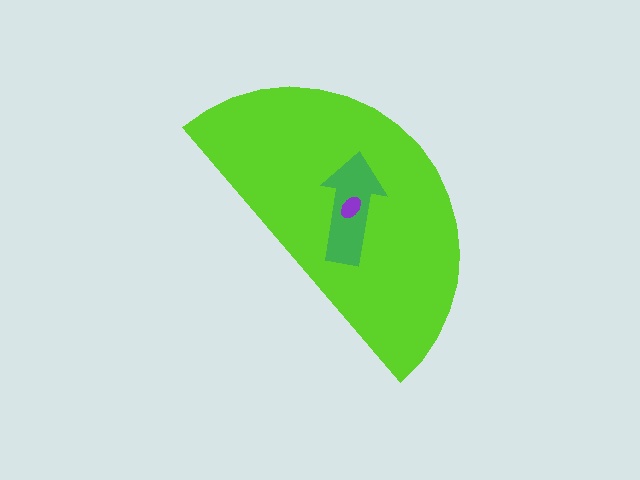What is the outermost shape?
The lime semicircle.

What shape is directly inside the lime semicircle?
The green arrow.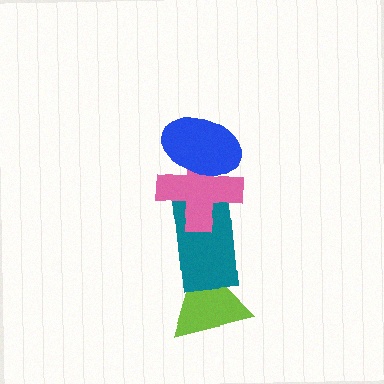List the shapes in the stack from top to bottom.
From top to bottom: the blue ellipse, the pink cross, the teal rectangle, the lime triangle.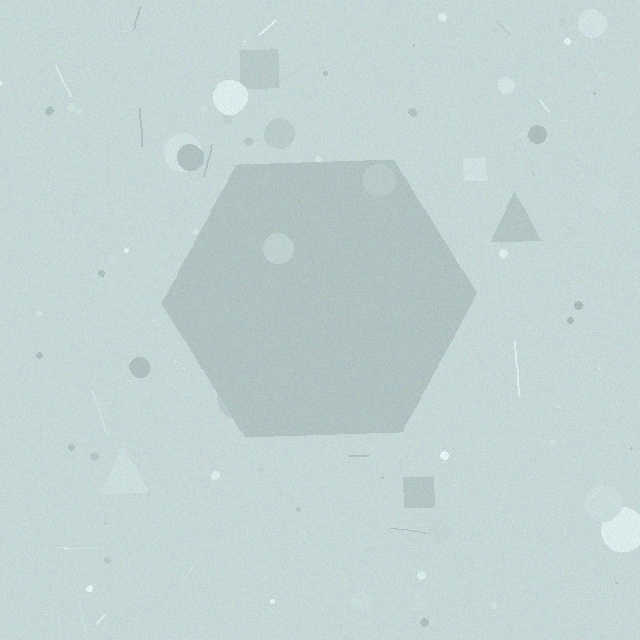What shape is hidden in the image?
A hexagon is hidden in the image.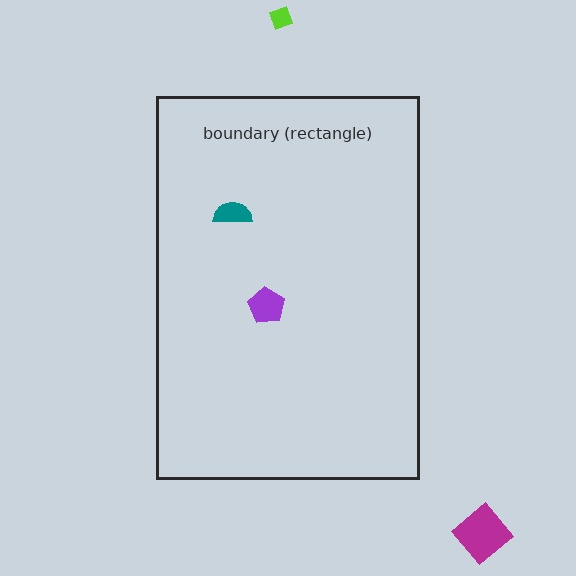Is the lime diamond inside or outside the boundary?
Outside.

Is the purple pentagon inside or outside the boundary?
Inside.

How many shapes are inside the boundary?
2 inside, 2 outside.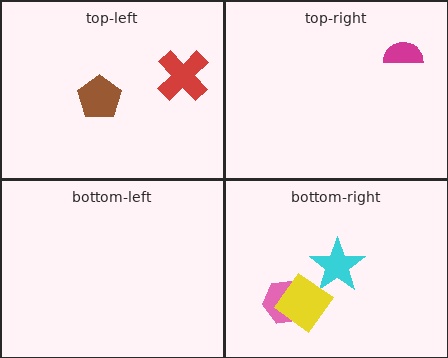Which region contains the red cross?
The top-left region.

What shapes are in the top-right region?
The magenta semicircle.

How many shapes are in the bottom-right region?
3.